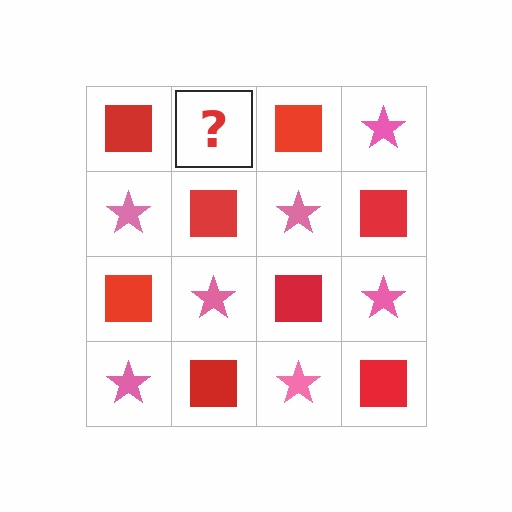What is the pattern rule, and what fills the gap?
The rule is that it alternates red square and pink star in a checkerboard pattern. The gap should be filled with a pink star.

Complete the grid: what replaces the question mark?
The question mark should be replaced with a pink star.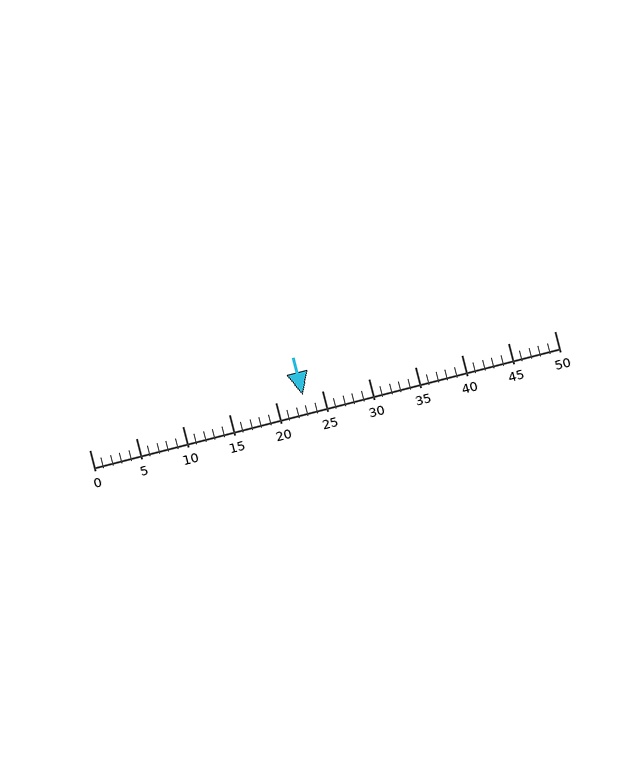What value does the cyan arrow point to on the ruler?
The cyan arrow points to approximately 23.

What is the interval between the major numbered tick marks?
The major tick marks are spaced 5 units apart.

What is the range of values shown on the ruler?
The ruler shows values from 0 to 50.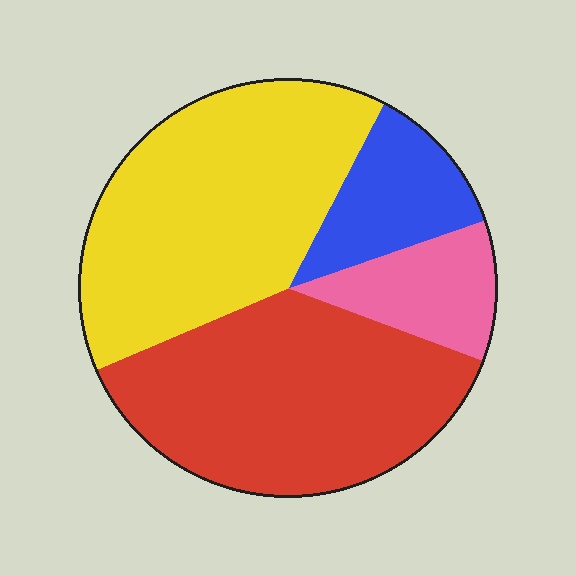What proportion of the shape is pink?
Pink takes up about one tenth (1/10) of the shape.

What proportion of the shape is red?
Red takes up between a third and a half of the shape.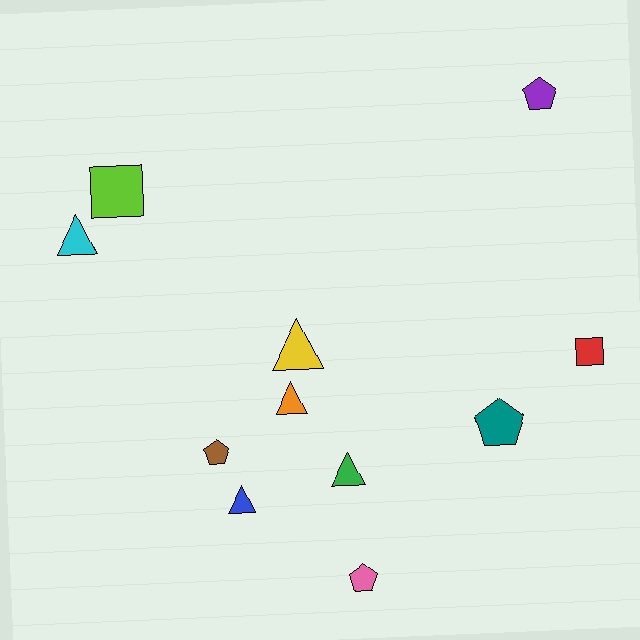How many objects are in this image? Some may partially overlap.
There are 11 objects.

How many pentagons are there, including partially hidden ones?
There are 4 pentagons.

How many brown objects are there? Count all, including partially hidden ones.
There is 1 brown object.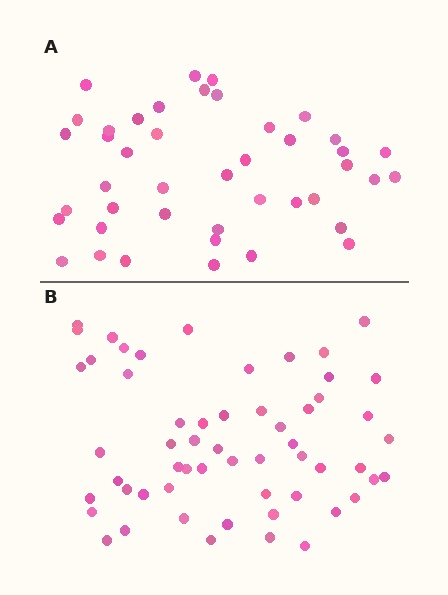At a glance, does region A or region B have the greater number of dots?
Region B (the bottom region) has more dots.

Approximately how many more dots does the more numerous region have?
Region B has approximately 15 more dots than region A.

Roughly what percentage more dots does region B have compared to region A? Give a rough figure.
About 35% more.